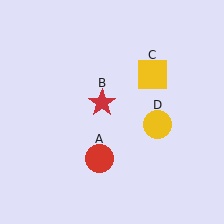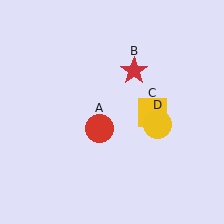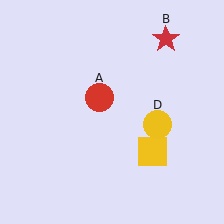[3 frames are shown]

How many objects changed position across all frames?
3 objects changed position: red circle (object A), red star (object B), yellow square (object C).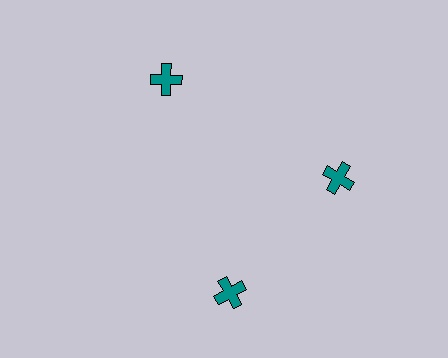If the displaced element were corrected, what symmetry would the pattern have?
It would have 3-fold rotational symmetry — the pattern would map onto itself every 120 degrees.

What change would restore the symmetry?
The symmetry would be restored by rotating it back into even spacing with its neighbors so that all 3 crosses sit at equal angles and equal distance from the center.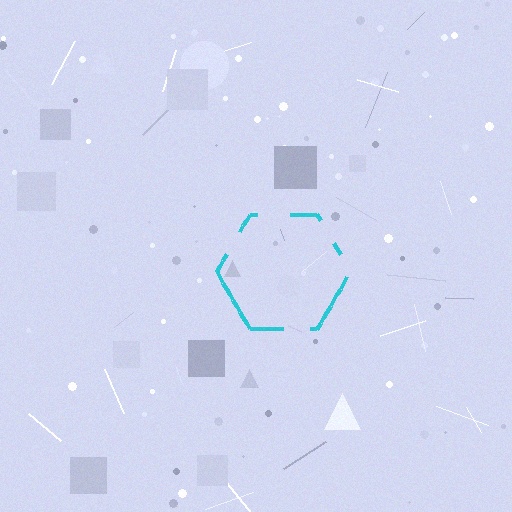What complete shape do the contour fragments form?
The contour fragments form a hexagon.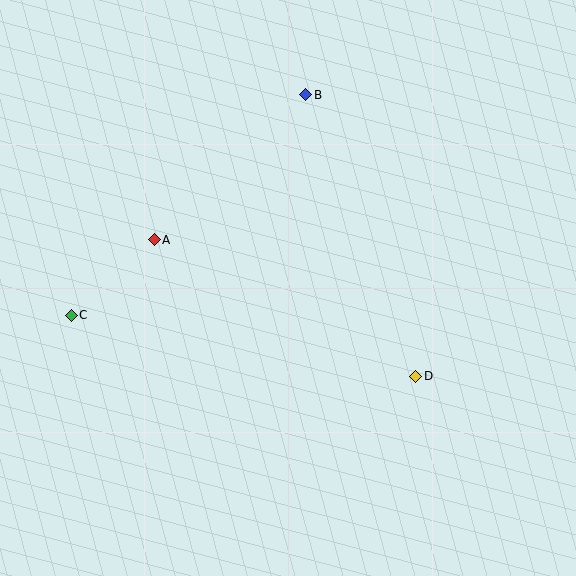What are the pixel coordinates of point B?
Point B is at (306, 95).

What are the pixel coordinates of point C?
Point C is at (71, 315).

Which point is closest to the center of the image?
Point A at (154, 240) is closest to the center.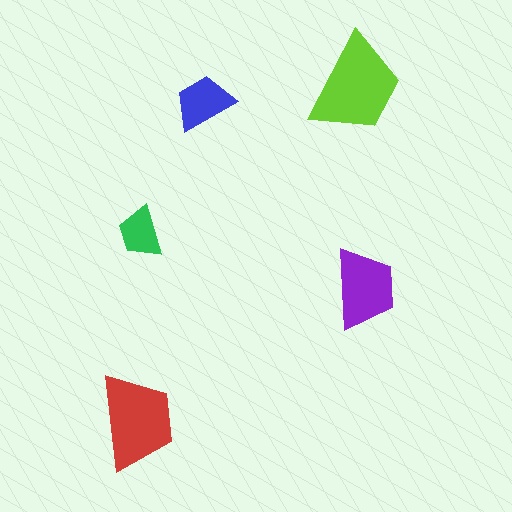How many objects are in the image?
There are 5 objects in the image.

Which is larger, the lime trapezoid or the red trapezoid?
The lime one.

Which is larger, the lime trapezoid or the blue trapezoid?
The lime one.